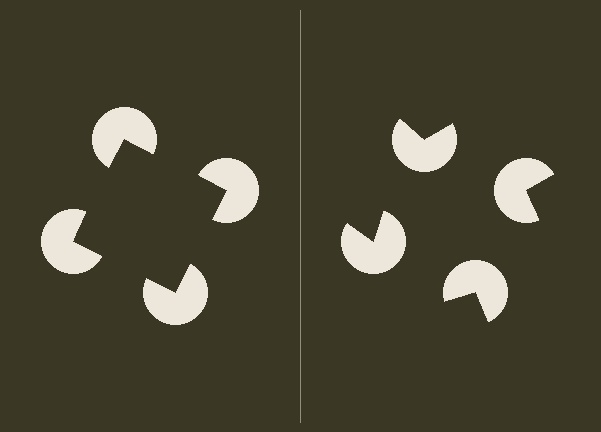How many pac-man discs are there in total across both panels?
8 — 4 on each side.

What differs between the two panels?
The pac-man discs are positioned identically on both sides; only the wedge orientations differ. On the left they align to a square; on the right they are misaligned.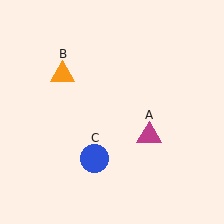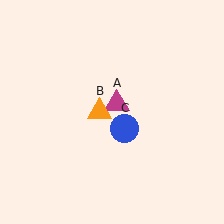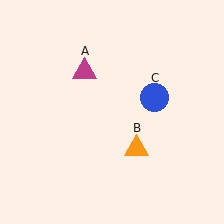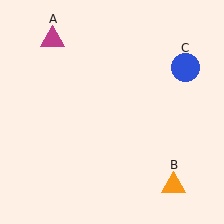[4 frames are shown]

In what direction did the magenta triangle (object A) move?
The magenta triangle (object A) moved up and to the left.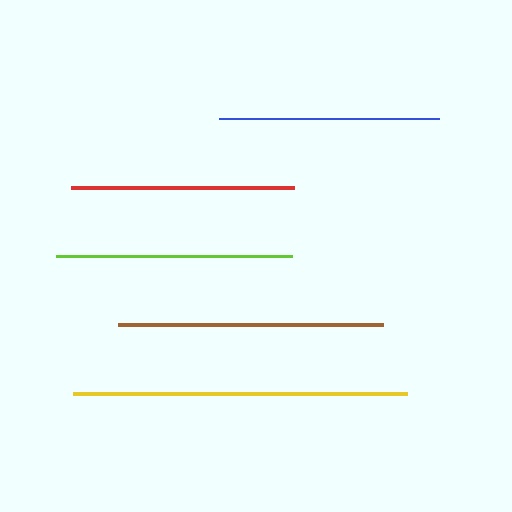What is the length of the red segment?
The red segment is approximately 223 pixels long.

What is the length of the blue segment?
The blue segment is approximately 220 pixels long.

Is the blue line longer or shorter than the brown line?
The brown line is longer than the blue line.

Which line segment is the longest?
The yellow line is the longest at approximately 334 pixels.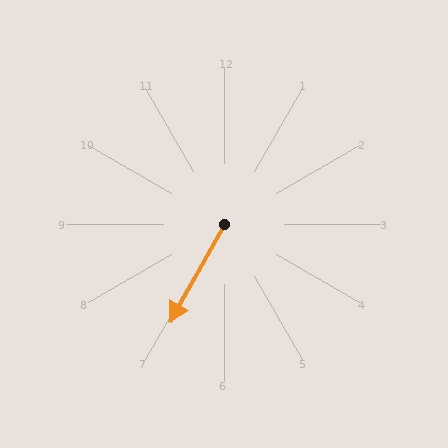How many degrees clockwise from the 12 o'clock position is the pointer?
Approximately 209 degrees.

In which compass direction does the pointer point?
Southwest.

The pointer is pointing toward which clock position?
Roughly 7 o'clock.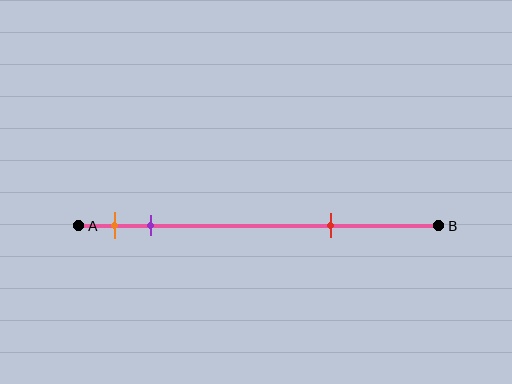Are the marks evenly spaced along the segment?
No, the marks are not evenly spaced.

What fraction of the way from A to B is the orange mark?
The orange mark is approximately 10% (0.1) of the way from A to B.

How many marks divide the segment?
There are 3 marks dividing the segment.